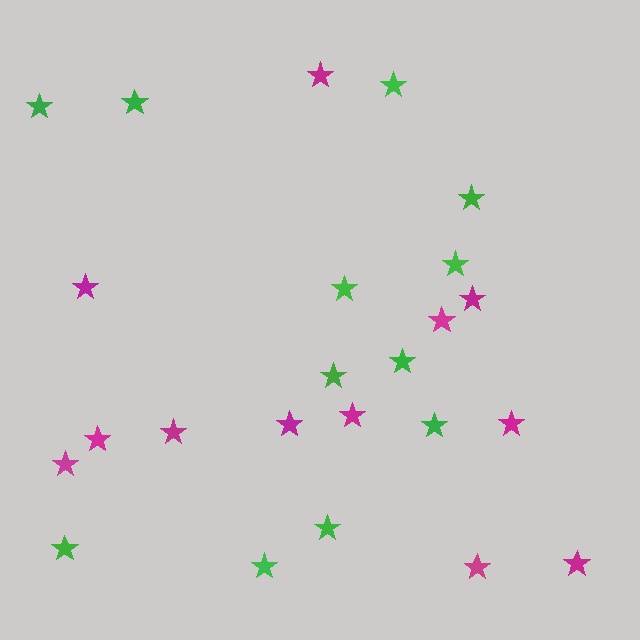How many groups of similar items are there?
There are 2 groups: one group of magenta stars (12) and one group of green stars (12).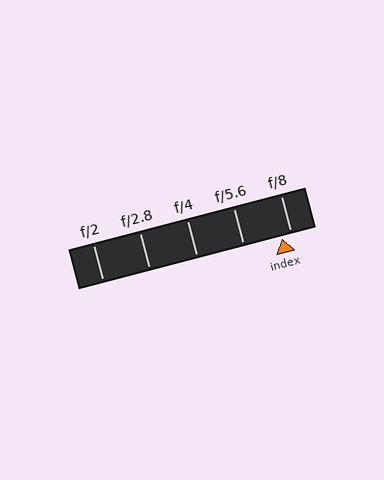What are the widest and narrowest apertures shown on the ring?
The widest aperture shown is f/2 and the narrowest is f/8.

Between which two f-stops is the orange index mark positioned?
The index mark is between f/5.6 and f/8.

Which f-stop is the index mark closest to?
The index mark is closest to f/8.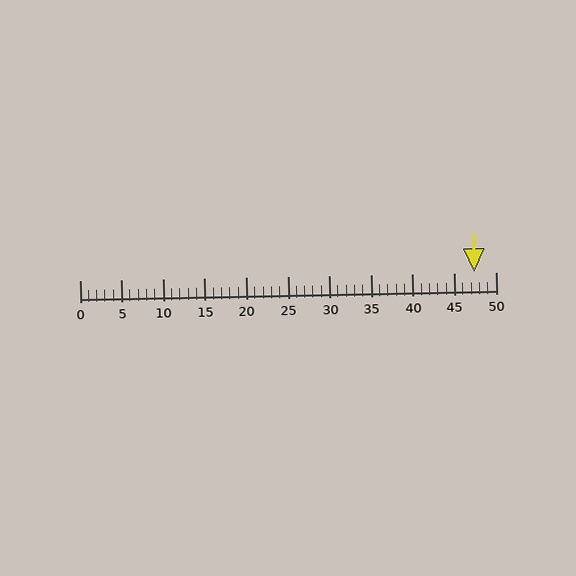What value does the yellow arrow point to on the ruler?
The yellow arrow points to approximately 47.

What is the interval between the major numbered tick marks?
The major tick marks are spaced 5 units apart.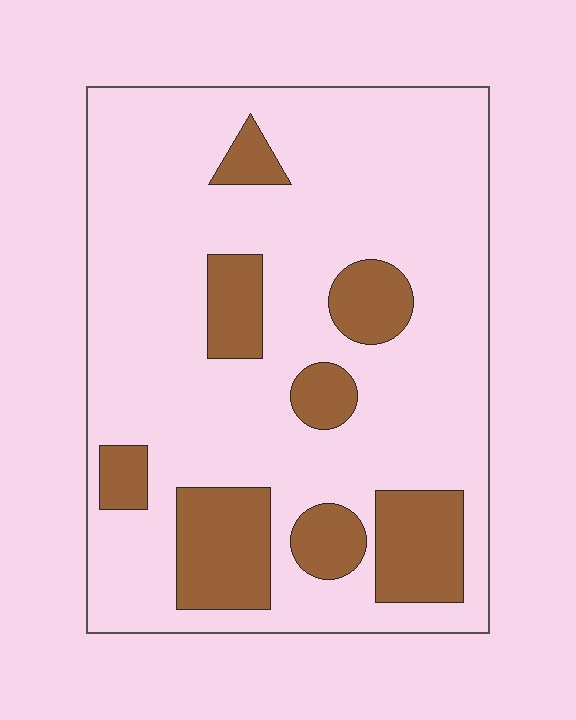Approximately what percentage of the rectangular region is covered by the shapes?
Approximately 20%.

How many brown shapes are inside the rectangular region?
8.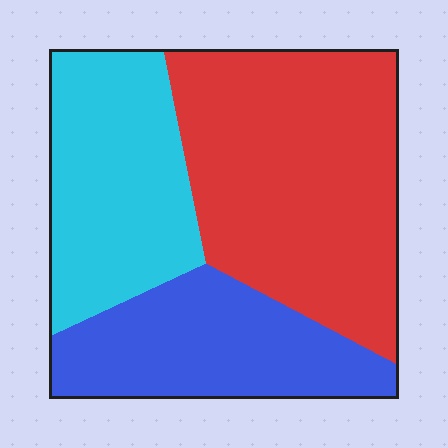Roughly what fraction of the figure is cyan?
Cyan takes up about one quarter (1/4) of the figure.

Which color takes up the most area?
Red, at roughly 45%.